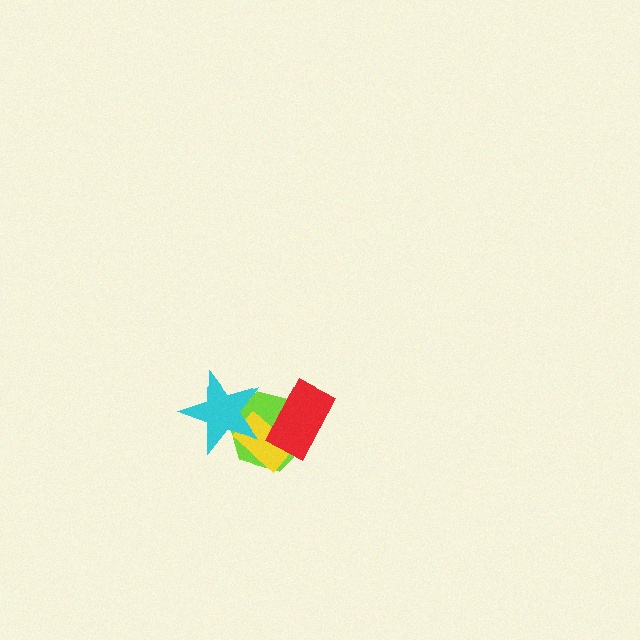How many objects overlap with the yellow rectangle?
3 objects overlap with the yellow rectangle.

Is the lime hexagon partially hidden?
Yes, it is partially covered by another shape.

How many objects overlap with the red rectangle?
2 objects overlap with the red rectangle.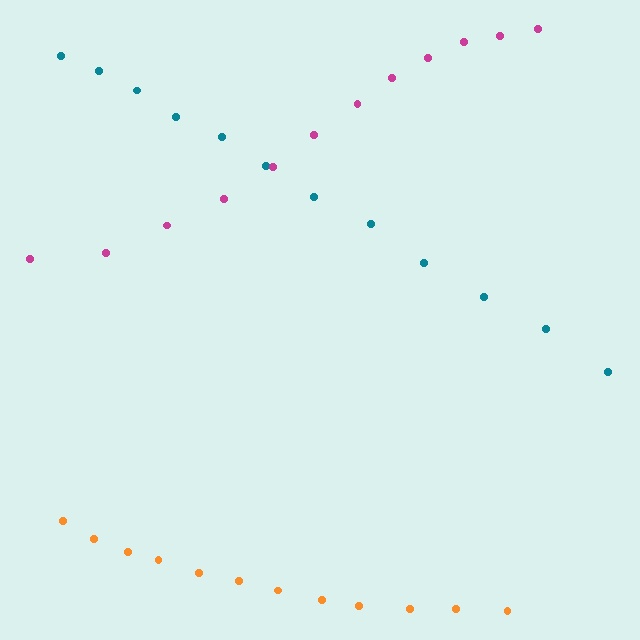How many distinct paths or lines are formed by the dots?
There are 3 distinct paths.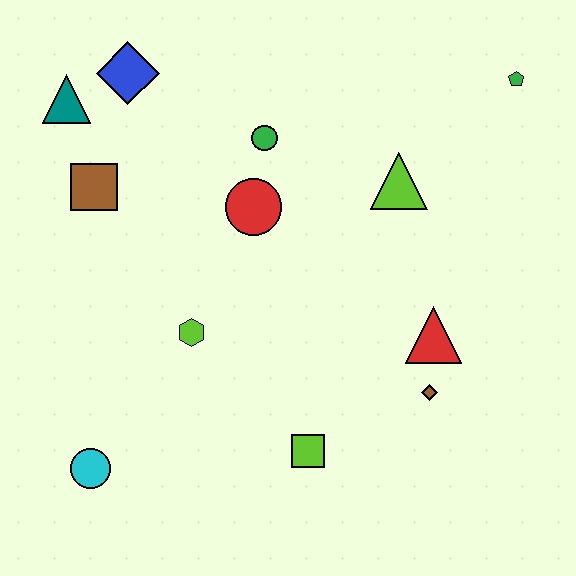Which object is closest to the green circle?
The red circle is closest to the green circle.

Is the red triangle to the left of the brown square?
No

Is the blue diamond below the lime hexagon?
No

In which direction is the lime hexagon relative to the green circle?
The lime hexagon is below the green circle.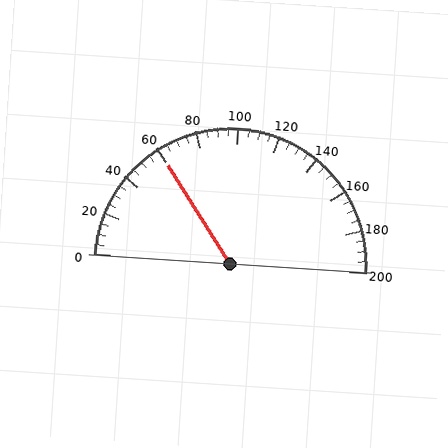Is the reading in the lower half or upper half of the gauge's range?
The reading is in the lower half of the range (0 to 200).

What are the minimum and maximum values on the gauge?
The gauge ranges from 0 to 200.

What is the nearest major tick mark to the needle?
The nearest major tick mark is 60.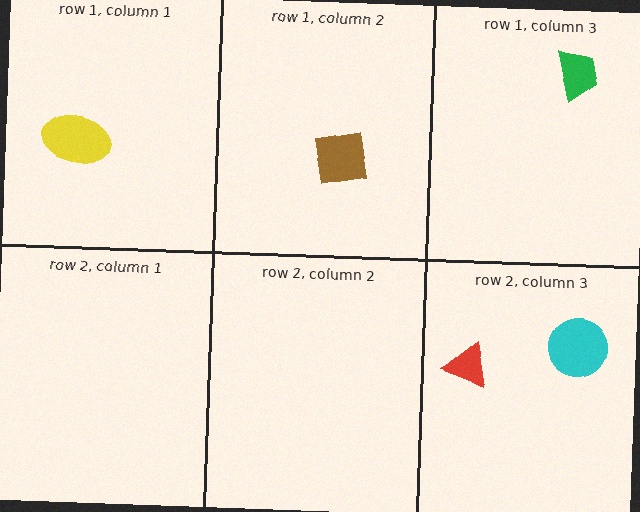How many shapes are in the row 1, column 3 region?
1.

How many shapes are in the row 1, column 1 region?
1.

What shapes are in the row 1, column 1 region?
The yellow ellipse.